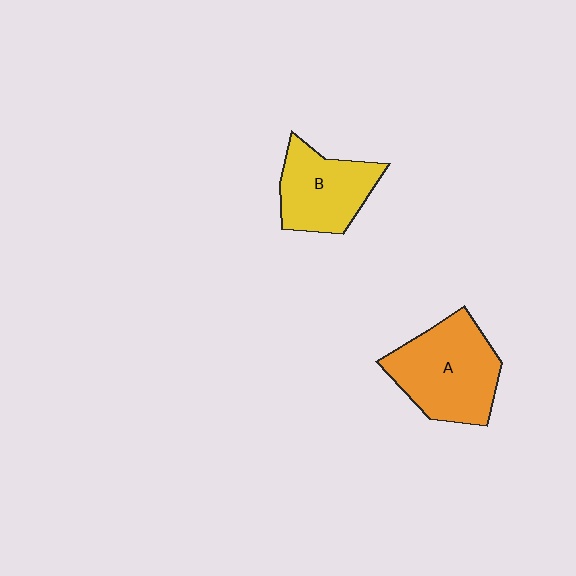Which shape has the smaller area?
Shape B (yellow).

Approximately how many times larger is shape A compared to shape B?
Approximately 1.3 times.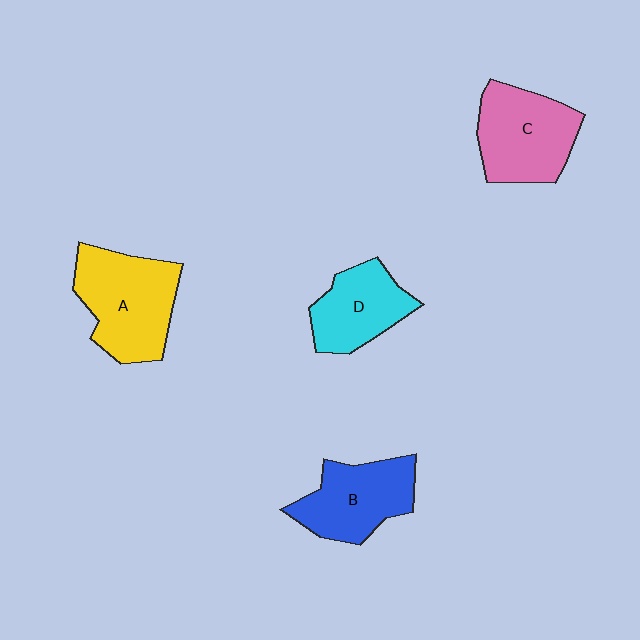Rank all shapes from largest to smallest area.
From largest to smallest: A (yellow), C (pink), B (blue), D (cyan).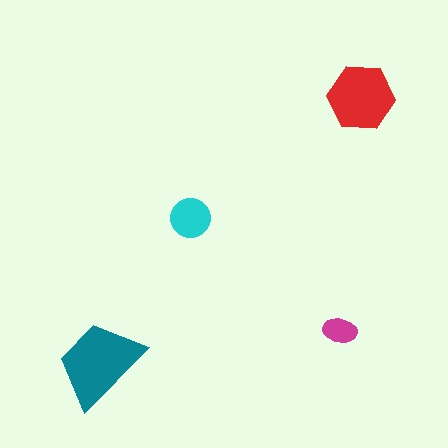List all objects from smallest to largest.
The magenta ellipse, the cyan circle, the red hexagon, the teal trapezoid.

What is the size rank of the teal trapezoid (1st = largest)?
1st.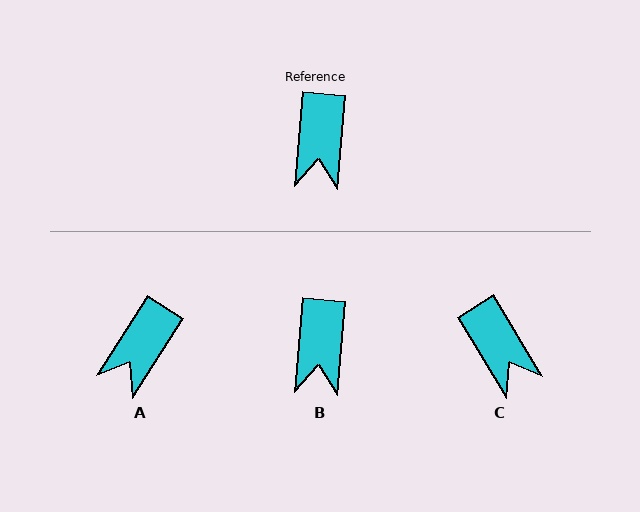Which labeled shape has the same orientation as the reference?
B.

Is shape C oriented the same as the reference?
No, it is off by about 36 degrees.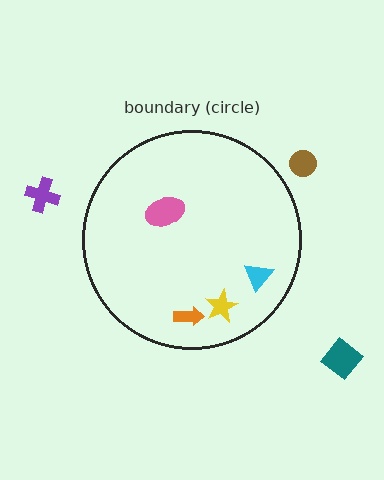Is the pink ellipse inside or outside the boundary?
Inside.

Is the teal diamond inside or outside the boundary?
Outside.